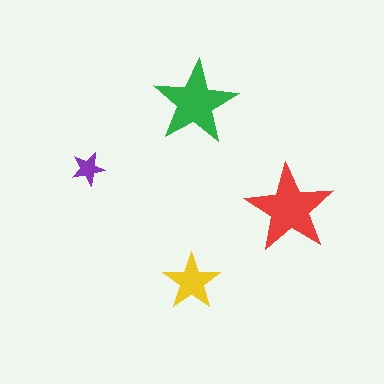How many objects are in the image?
There are 4 objects in the image.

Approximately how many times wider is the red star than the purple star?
About 2.5 times wider.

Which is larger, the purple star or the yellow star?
The yellow one.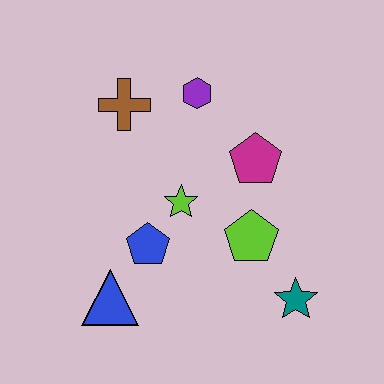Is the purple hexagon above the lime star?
Yes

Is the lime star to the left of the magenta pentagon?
Yes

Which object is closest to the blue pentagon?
The lime star is closest to the blue pentagon.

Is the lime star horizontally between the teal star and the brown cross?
Yes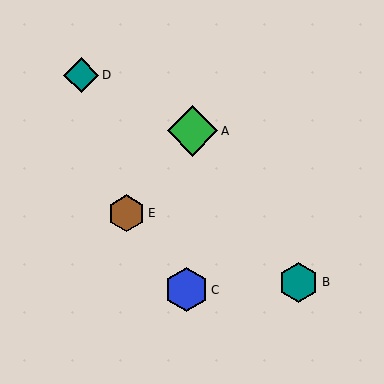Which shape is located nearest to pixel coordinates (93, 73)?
The teal diamond (labeled D) at (81, 75) is nearest to that location.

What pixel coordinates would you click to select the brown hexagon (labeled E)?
Click at (127, 213) to select the brown hexagon E.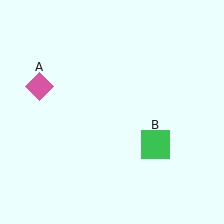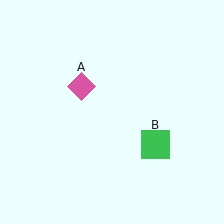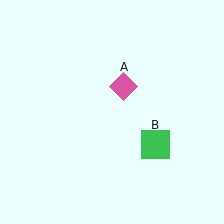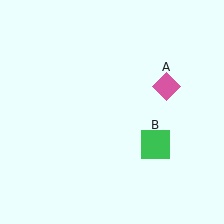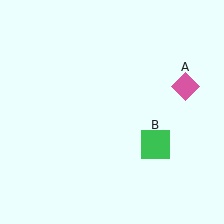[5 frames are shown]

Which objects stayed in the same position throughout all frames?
Green square (object B) remained stationary.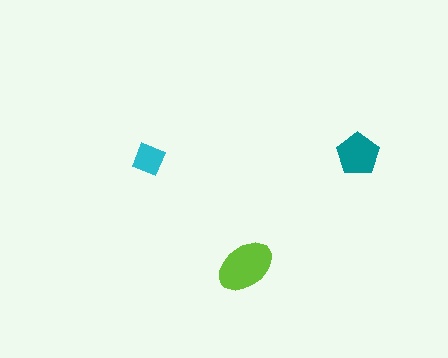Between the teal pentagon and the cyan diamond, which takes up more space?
The teal pentagon.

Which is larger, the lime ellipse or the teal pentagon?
The lime ellipse.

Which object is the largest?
The lime ellipse.